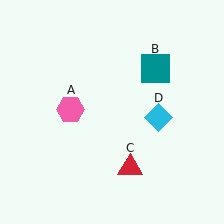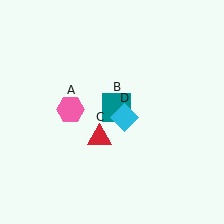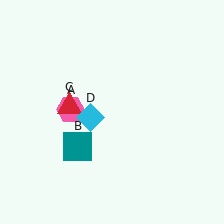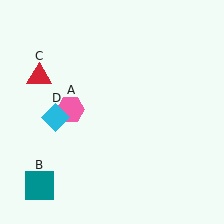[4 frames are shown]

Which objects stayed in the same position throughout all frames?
Pink hexagon (object A) remained stationary.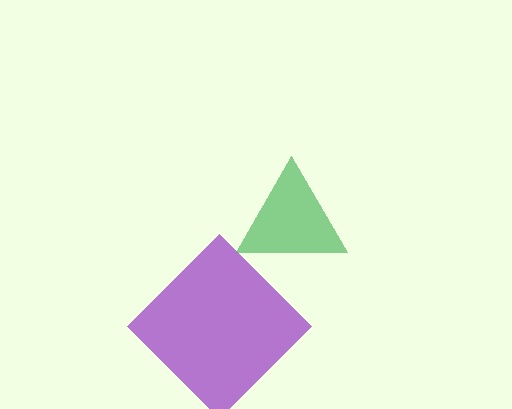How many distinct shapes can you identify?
There are 2 distinct shapes: a purple diamond, a green triangle.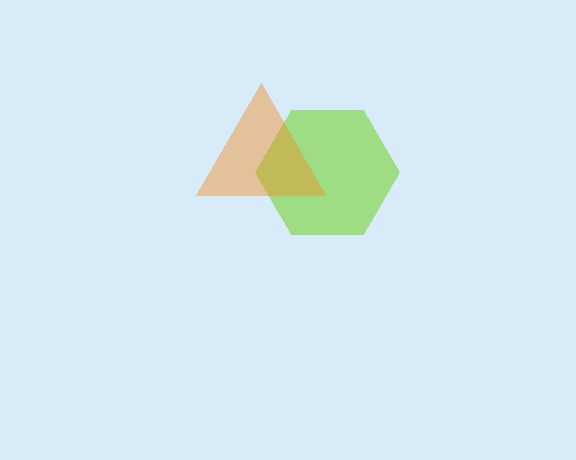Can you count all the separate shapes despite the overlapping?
Yes, there are 2 separate shapes.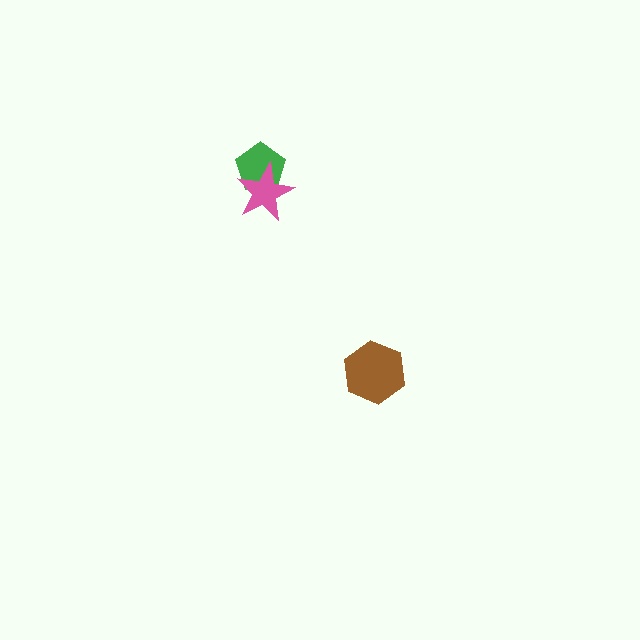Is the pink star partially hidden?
No, no other shape covers it.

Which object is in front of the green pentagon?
The pink star is in front of the green pentagon.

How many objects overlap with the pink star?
1 object overlaps with the pink star.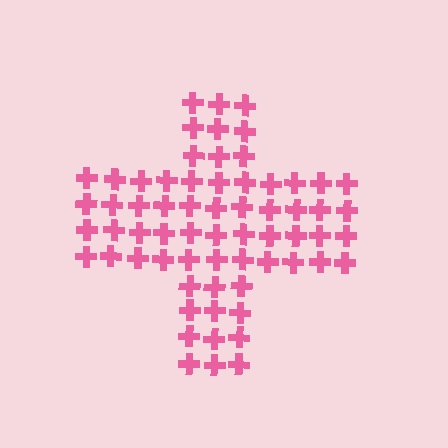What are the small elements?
The small elements are crosses.